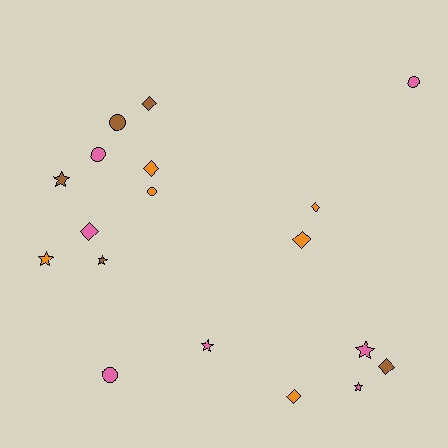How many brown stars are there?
There are 2 brown stars.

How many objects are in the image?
There are 18 objects.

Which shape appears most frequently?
Diamond, with 7 objects.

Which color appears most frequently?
Pink, with 7 objects.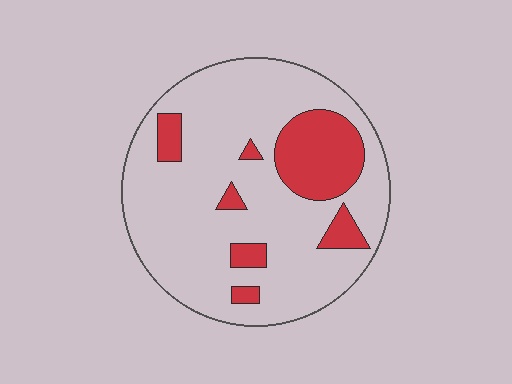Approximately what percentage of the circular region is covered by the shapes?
Approximately 20%.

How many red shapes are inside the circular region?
7.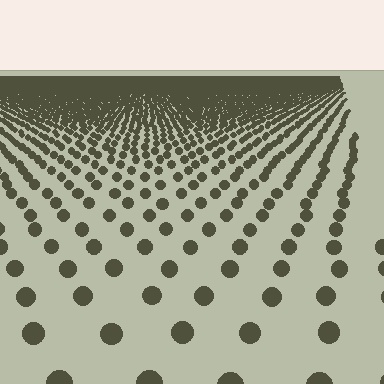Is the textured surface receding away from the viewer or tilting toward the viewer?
The surface is receding away from the viewer. Texture elements get smaller and denser toward the top.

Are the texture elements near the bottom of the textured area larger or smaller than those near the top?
Larger. Near the bottom, elements are closer to the viewer and appear at a bigger on-screen size.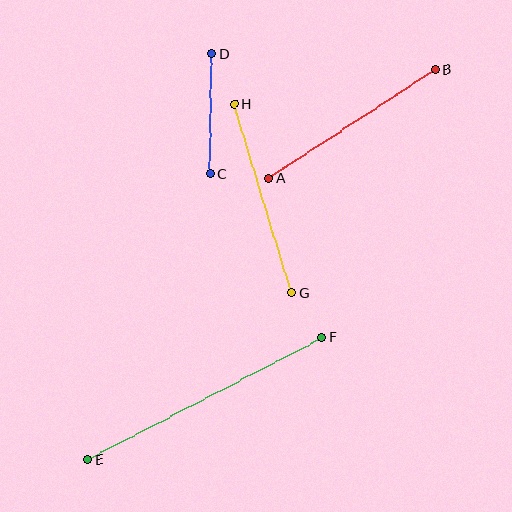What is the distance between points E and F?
The distance is approximately 265 pixels.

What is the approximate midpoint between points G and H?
The midpoint is at approximately (263, 198) pixels.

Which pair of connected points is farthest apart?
Points E and F are farthest apart.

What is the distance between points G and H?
The distance is approximately 197 pixels.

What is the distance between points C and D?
The distance is approximately 120 pixels.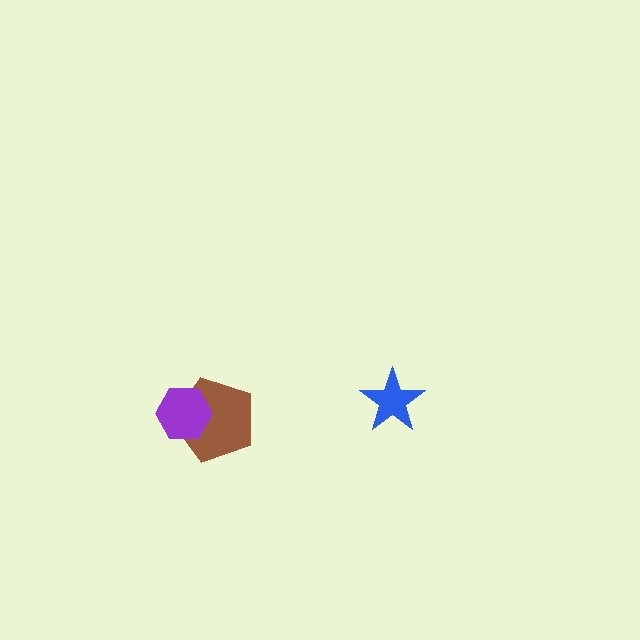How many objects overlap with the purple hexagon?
1 object overlaps with the purple hexagon.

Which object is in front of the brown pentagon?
The purple hexagon is in front of the brown pentagon.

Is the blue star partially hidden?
No, no other shape covers it.